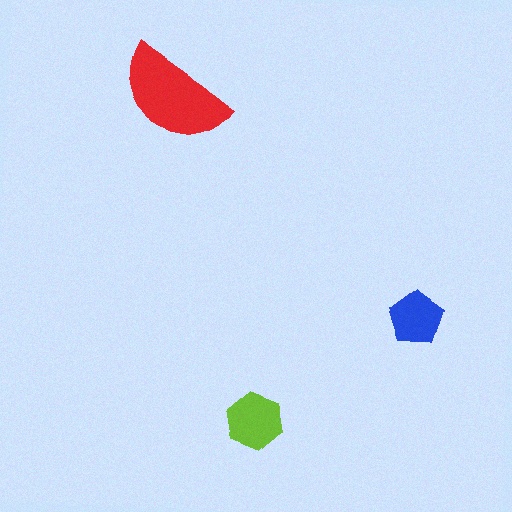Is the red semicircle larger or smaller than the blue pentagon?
Larger.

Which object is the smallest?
The blue pentagon.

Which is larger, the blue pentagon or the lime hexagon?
The lime hexagon.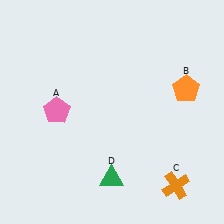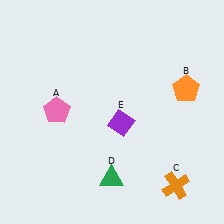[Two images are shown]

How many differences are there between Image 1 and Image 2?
There is 1 difference between the two images.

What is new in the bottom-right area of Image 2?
A purple diamond (E) was added in the bottom-right area of Image 2.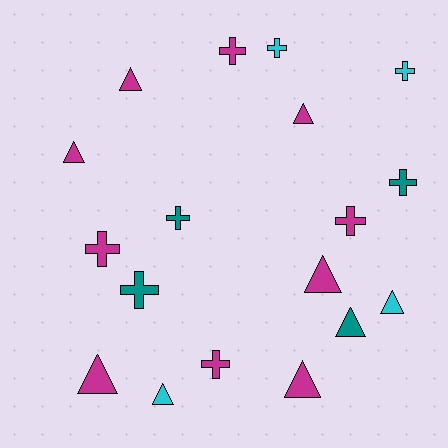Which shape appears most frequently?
Cross, with 9 objects.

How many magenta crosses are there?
There are 4 magenta crosses.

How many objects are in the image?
There are 18 objects.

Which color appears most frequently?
Magenta, with 10 objects.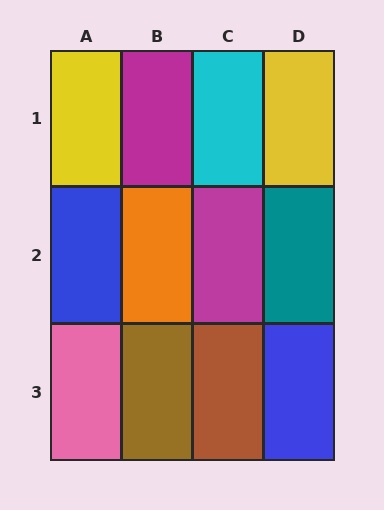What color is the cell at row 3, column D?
Blue.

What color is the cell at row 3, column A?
Pink.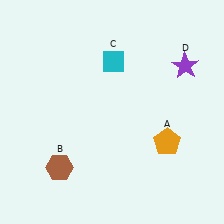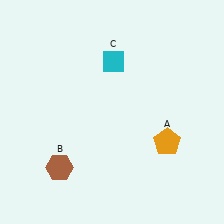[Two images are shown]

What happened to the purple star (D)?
The purple star (D) was removed in Image 2. It was in the top-right area of Image 1.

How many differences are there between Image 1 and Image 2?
There is 1 difference between the two images.